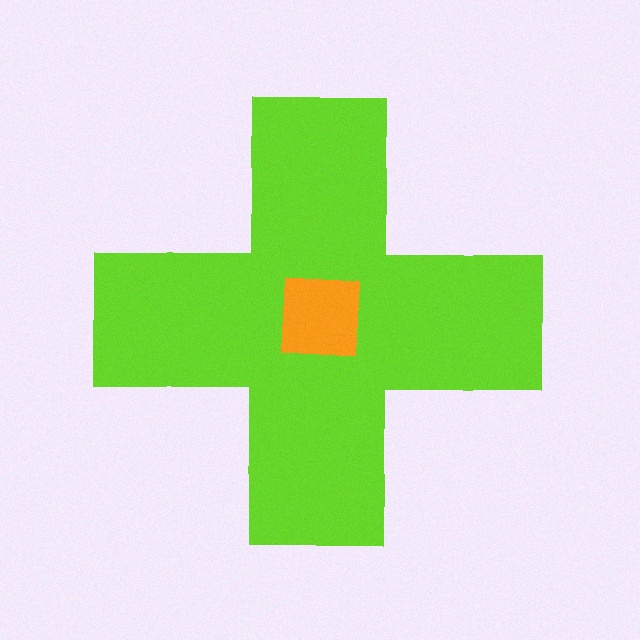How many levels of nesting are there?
2.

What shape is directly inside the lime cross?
The orange square.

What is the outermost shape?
The lime cross.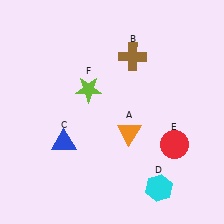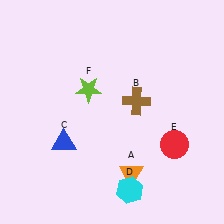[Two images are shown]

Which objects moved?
The objects that moved are: the orange triangle (A), the brown cross (B), the cyan hexagon (D).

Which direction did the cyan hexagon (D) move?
The cyan hexagon (D) moved left.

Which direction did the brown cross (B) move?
The brown cross (B) moved down.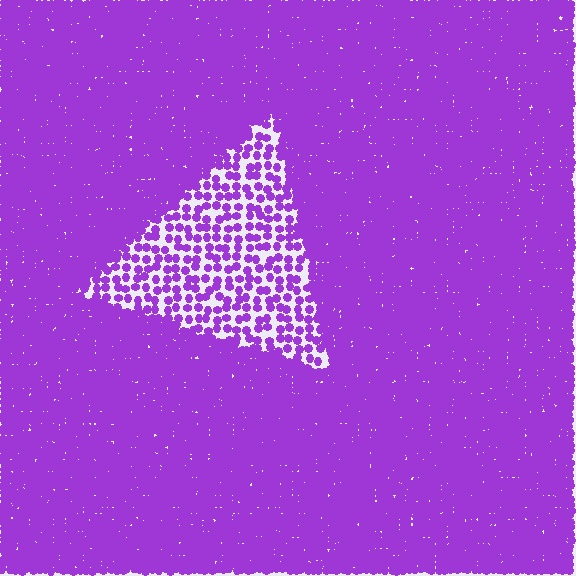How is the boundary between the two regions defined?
The boundary is defined by a change in element density (approximately 2.9x ratio). All elements are the same color, size, and shape.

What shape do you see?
I see a triangle.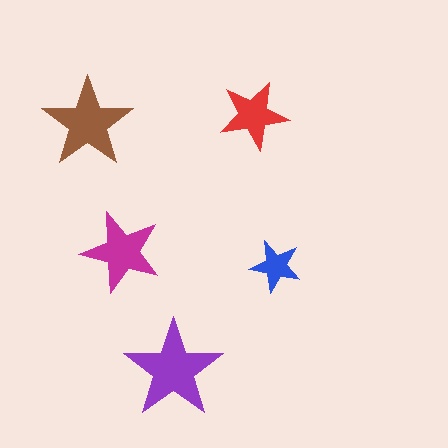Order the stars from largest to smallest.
the purple one, the brown one, the magenta one, the red one, the blue one.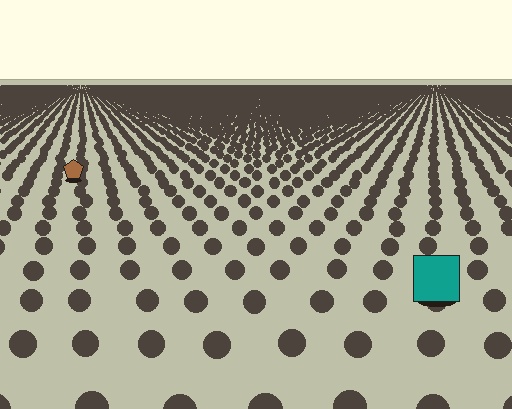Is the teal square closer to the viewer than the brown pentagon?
Yes. The teal square is closer — you can tell from the texture gradient: the ground texture is coarser near it.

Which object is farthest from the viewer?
The brown pentagon is farthest from the viewer. It appears smaller and the ground texture around it is denser.